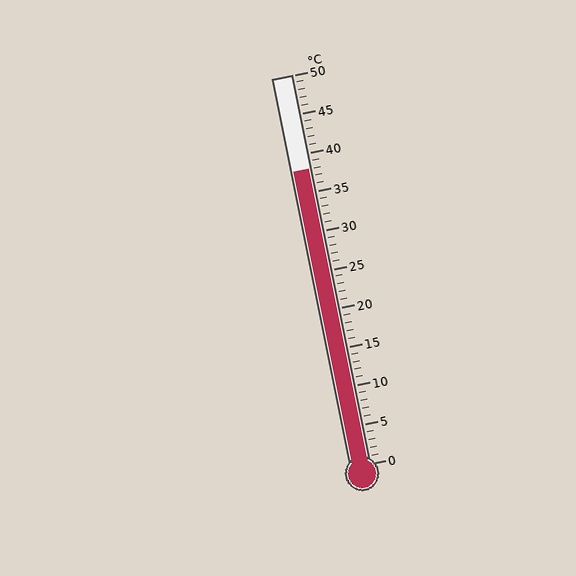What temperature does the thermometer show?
The thermometer shows approximately 38°C.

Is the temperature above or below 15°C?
The temperature is above 15°C.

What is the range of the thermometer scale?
The thermometer scale ranges from 0°C to 50°C.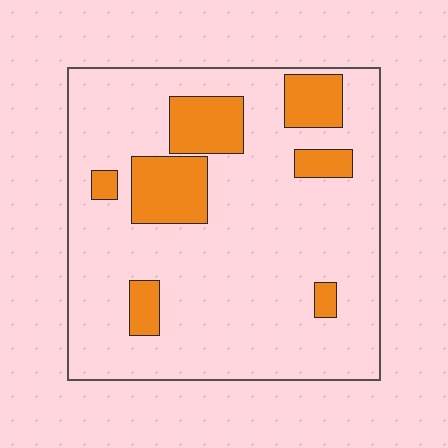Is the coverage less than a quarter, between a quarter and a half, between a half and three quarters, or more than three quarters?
Less than a quarter.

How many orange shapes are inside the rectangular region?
7.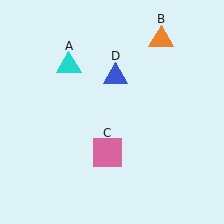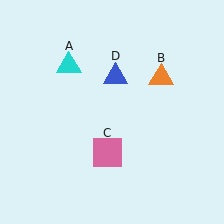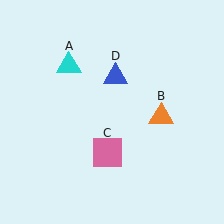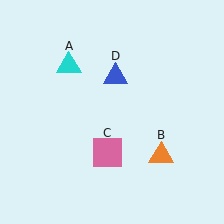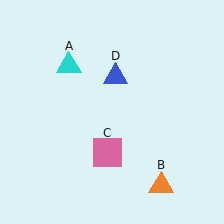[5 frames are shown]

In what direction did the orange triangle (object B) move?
The orange triangle (object B) moved down.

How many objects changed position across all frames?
1 object changed position: orange triangle (object B).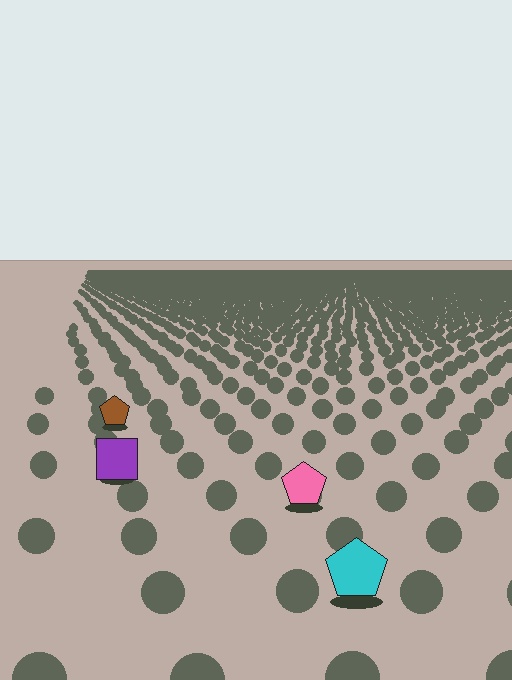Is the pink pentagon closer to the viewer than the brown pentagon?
Yes. The pink pentagon is closer — you can tell from the texture gradient: the ground texture is coarser near it.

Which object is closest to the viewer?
The cyan pentagon is closest. The texture marks near it are larger and more spread out.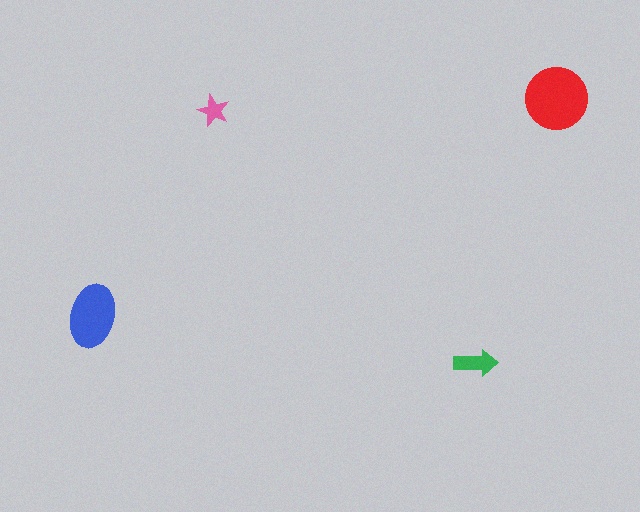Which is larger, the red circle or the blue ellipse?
The red circle.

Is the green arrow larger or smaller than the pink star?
Larger.